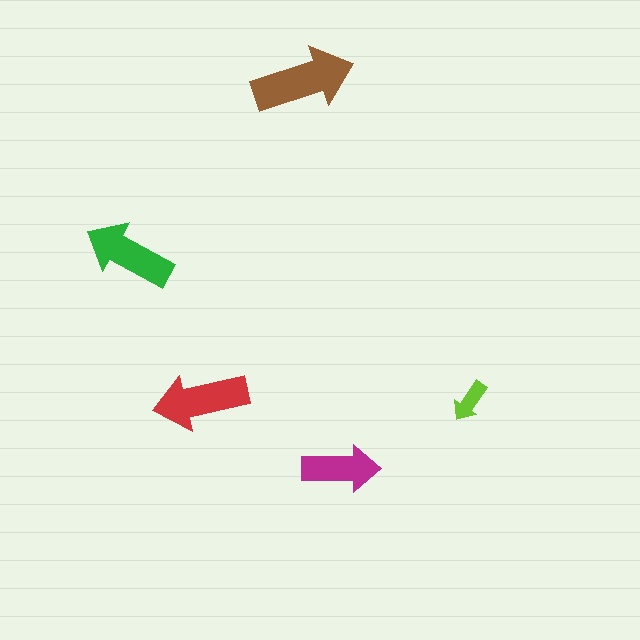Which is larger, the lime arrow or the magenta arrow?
The magenta one.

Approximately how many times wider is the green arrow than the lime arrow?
About 2 times wider.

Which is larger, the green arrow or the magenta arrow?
The green one.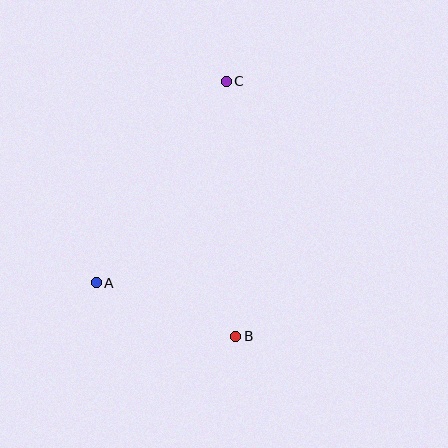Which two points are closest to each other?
Points A and B are closest to each other.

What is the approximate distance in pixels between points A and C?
The distance between A and C is approximately 240 pixels.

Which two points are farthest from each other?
Points B and C are farthest from each other.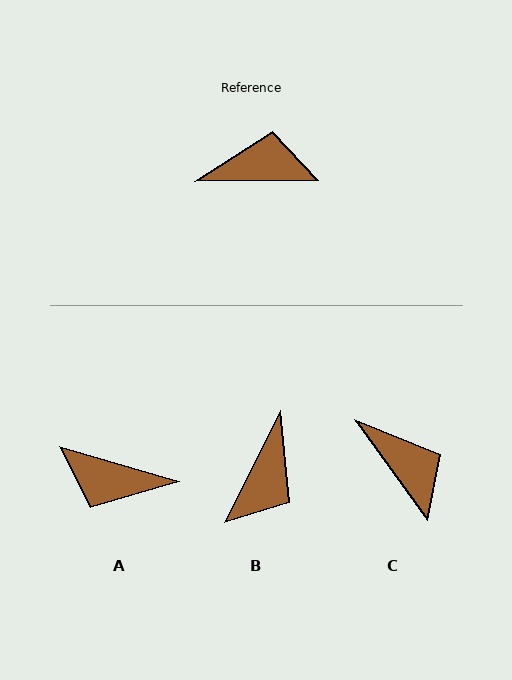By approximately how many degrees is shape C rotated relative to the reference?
Approximately 55 degrees clockwise.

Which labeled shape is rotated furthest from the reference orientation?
A, about 164 degrees away.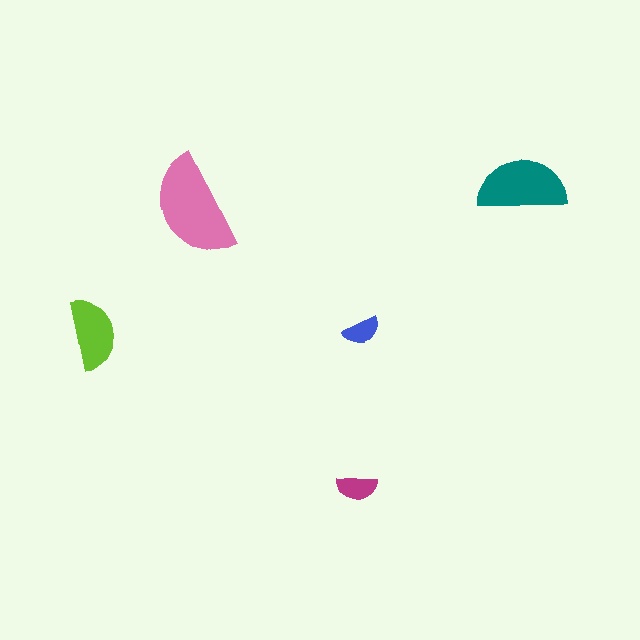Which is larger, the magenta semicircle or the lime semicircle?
The lime one.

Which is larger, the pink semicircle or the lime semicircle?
The pink one.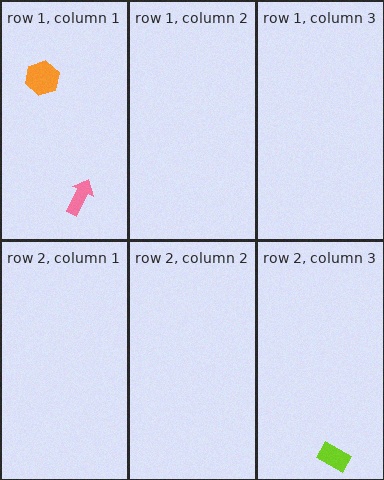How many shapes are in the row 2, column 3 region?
1.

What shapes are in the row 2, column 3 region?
The lime rectangle.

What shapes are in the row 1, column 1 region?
The pink arrow, the orange hexagon.